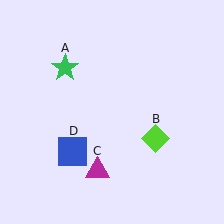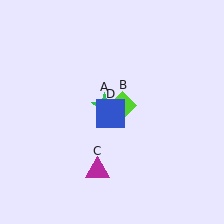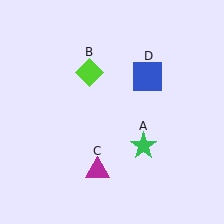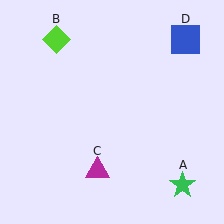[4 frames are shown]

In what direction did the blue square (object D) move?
The blue square (object D) moved up and to the right.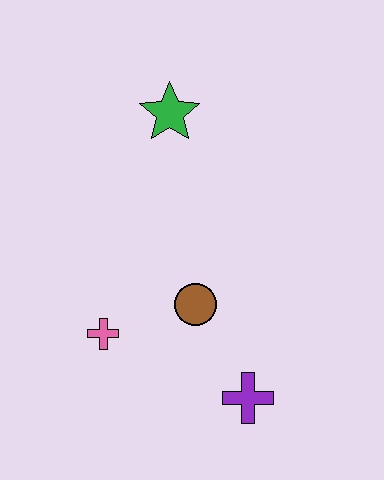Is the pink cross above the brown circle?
No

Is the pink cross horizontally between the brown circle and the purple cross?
No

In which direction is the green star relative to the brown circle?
The green star is above the brown circle.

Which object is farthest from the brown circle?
The green star is farthest from the brown circle.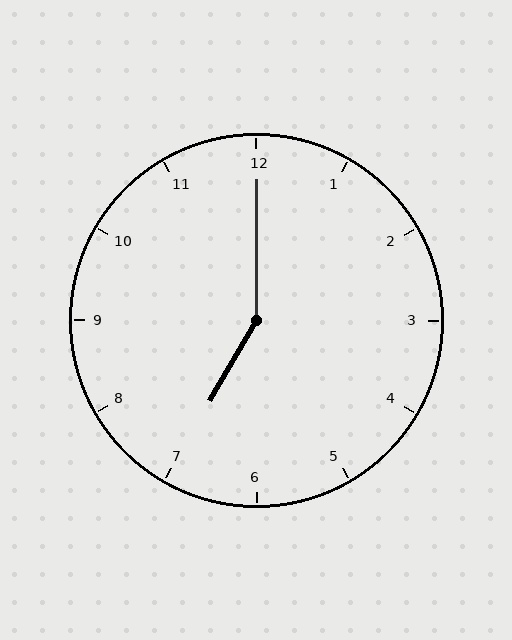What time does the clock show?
7:00.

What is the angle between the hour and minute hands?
Approximately 150 degrees.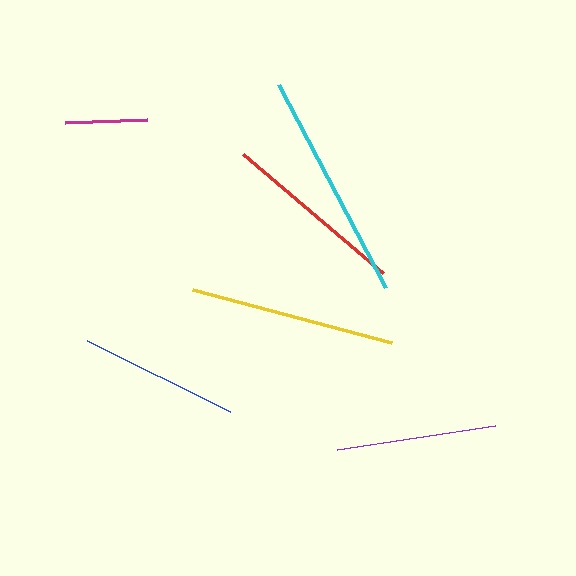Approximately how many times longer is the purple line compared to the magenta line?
The purple line is approximately 2.0 times the length of the magenta line.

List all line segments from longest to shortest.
From longest to shortest: cyan, yellow, red, purple, blue, magenta.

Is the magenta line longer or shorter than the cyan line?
The cyan line is longer than the magenta line.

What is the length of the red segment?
The red segment is approximately 184 pixels long.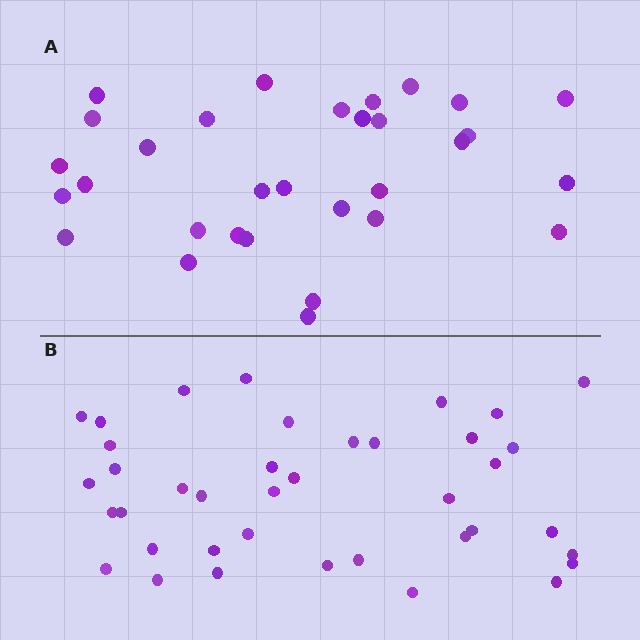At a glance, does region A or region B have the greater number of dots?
Region B (the bottom region) has more dots.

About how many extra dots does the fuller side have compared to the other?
Region B has roughly 8 or so more dots than region A.